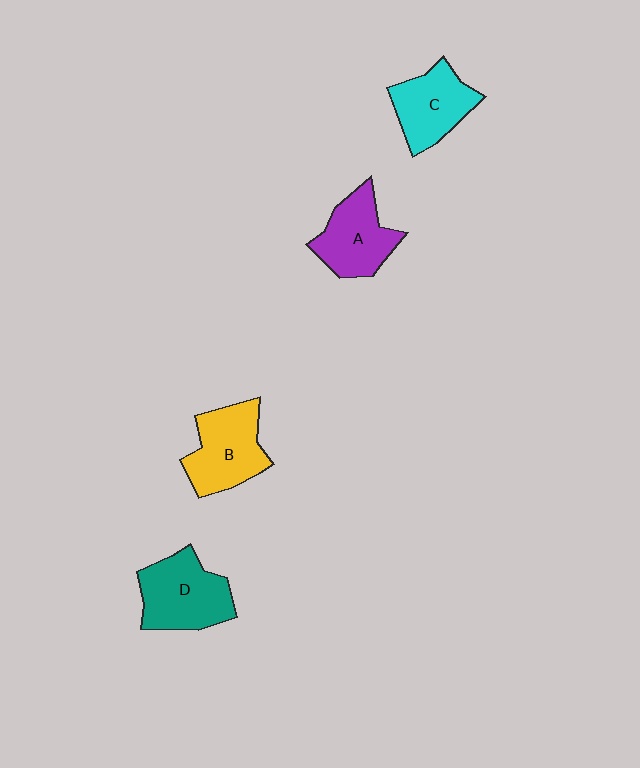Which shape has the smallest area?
Shape C (cyan).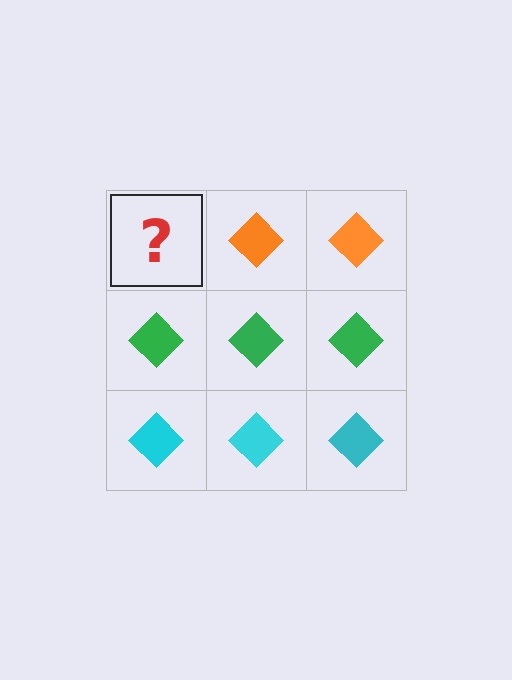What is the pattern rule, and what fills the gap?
The rule is that each row has a consistent color. The gap should be filled with an orange diamond.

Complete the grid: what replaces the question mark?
The question mark should be replaced with an orange diamond.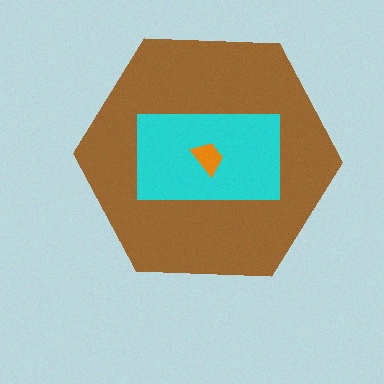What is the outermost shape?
The brown hexagon.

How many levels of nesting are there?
3.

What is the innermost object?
The orange trapezoid.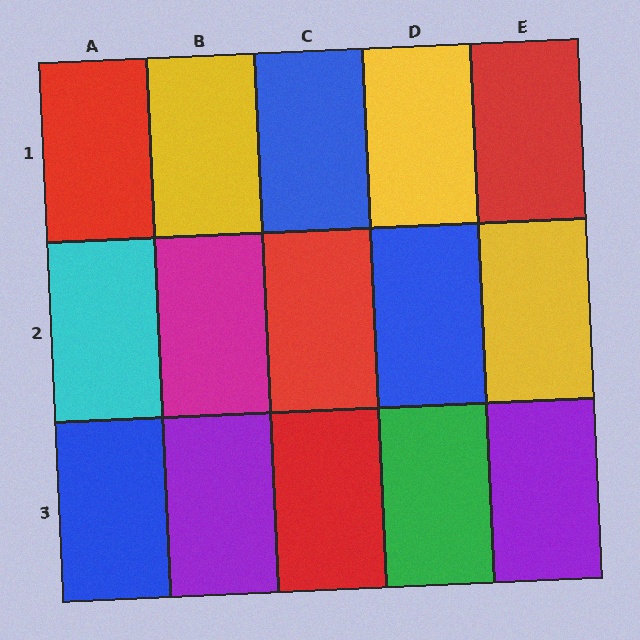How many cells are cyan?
1 cell is cyan.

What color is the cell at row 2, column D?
Blue.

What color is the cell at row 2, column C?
Red.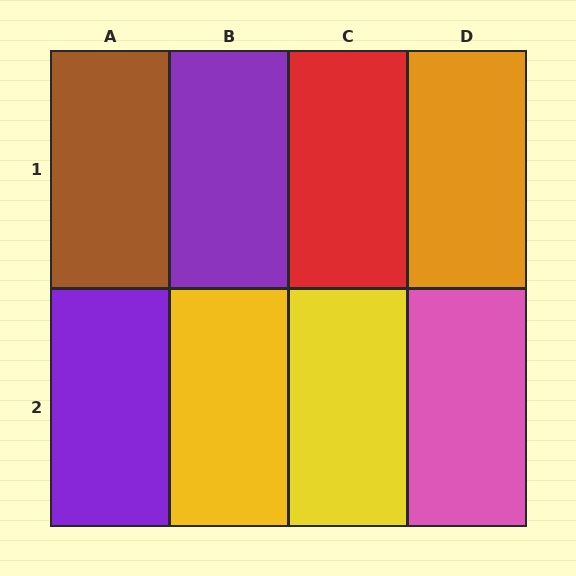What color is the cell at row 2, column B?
Yellow.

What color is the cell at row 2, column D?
Pink.